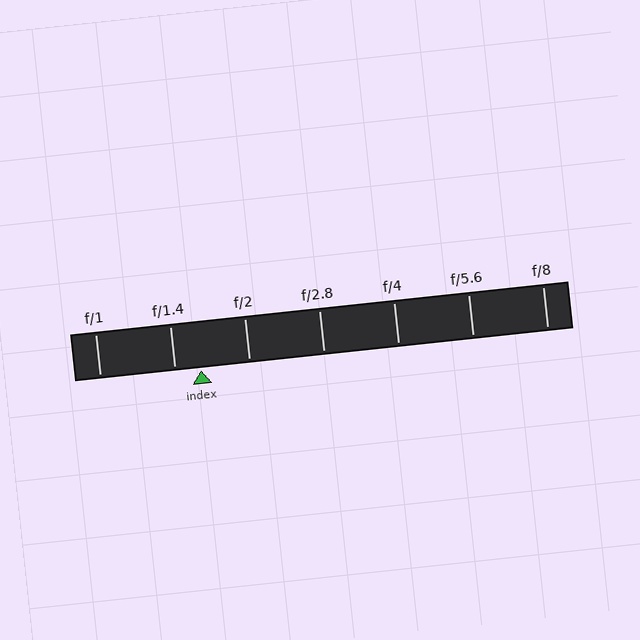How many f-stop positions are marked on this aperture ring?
There are 7 f-stop positions marked.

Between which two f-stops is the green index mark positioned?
The index mark is between f/1.4 and f/2.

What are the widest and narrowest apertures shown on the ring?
The widest aperture shown is f/1 and the narrowest is f/8.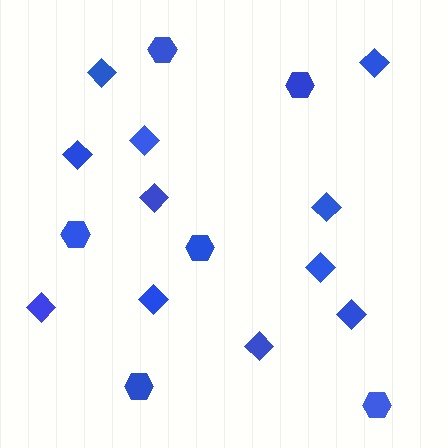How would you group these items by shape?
There are 2 groups: one group of hexagons (6) and one group of diamonds (11).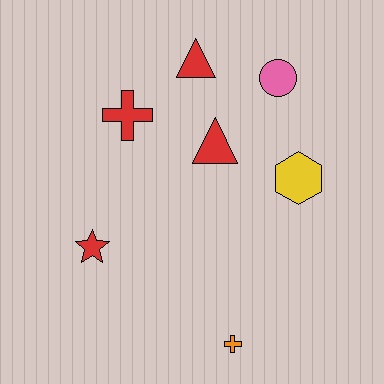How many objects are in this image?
There are 7 objects.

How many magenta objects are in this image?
There are no magenta objects.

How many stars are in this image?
There is 1 star.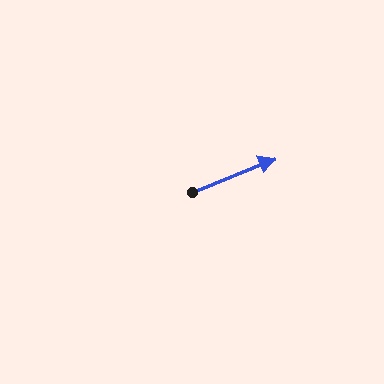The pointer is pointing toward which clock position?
Roughly 2 o'clock.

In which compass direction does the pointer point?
East.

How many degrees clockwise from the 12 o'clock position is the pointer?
Approximately 68 degrees.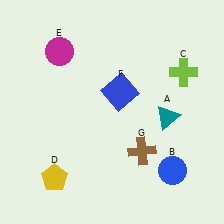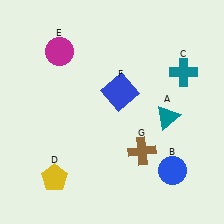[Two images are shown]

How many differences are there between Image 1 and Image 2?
There is 1 difference between the two images.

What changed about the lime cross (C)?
In Image 1, C is lime. In Image 2, it changed to teal.